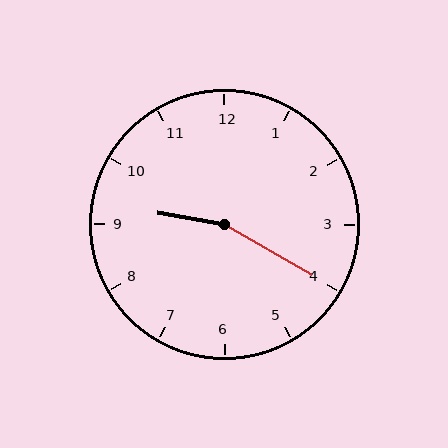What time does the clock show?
9:20.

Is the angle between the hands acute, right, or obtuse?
It is obtuse.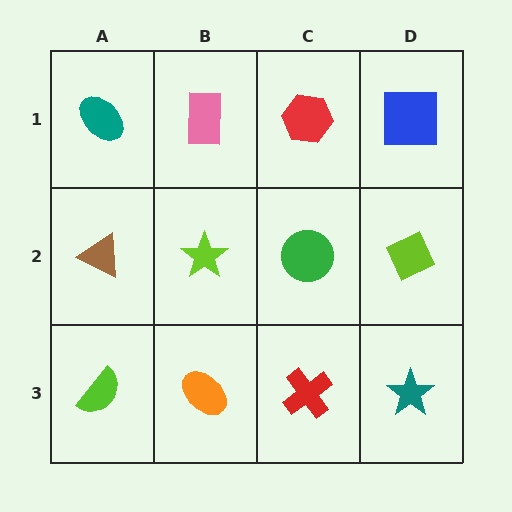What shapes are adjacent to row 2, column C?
A red hexagon (row 1, column C), a red cross (row 3, column C), a lime star (row 2, column B), a lime diamond (row 2, column D).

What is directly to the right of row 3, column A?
An orange ellipse.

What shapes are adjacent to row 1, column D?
A lime diamond (row 2, column D), a red hexagon (row 1, column C).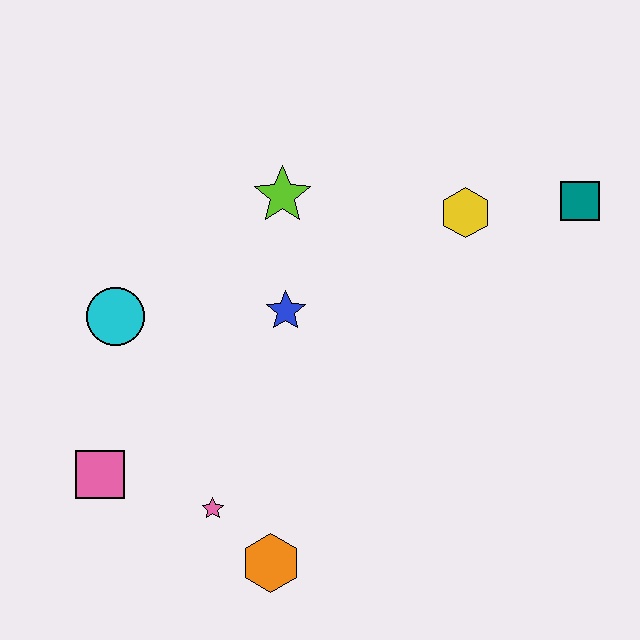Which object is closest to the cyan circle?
The pink square is closest to the cyan circle.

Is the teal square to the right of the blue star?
Yes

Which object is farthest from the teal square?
The pink square is farthest from the teal square.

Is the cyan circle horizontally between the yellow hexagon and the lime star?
No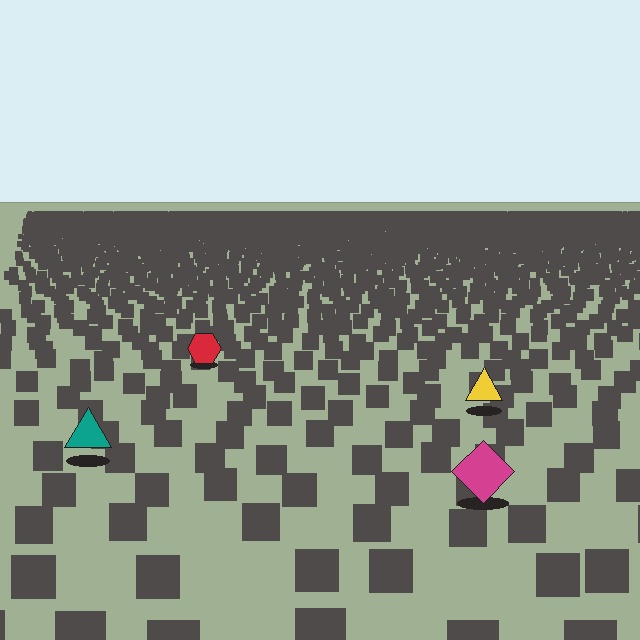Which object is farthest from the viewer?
The red hexagon is farthest from the viewer. It appears smaller and the ground texture around it is denser.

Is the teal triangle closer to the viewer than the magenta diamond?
No. The magenta diamond is closer — you can tell from the texture gradient: the ground texture is coarser near it.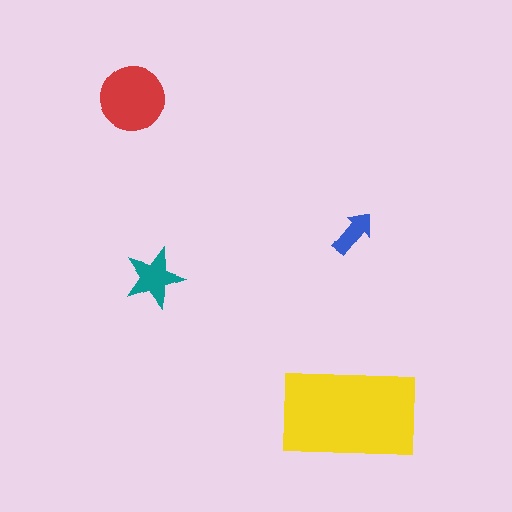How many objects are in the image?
There are 4 objects in the image.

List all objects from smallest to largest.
The blue arrow, the teal star, the red circle, the yellow rectangle.